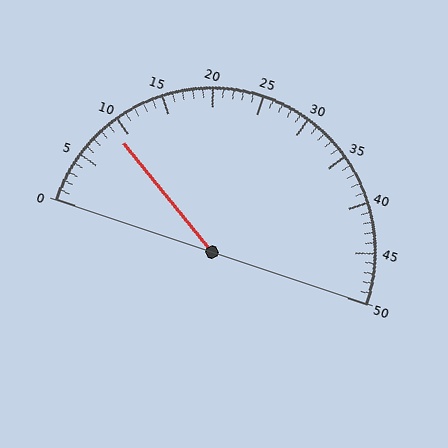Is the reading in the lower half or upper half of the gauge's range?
The reading is in the lower half of the range (0 to 50).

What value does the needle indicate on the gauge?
The needle indicates approximately 9.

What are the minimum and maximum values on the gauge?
The gauge ranges from 0 to 50.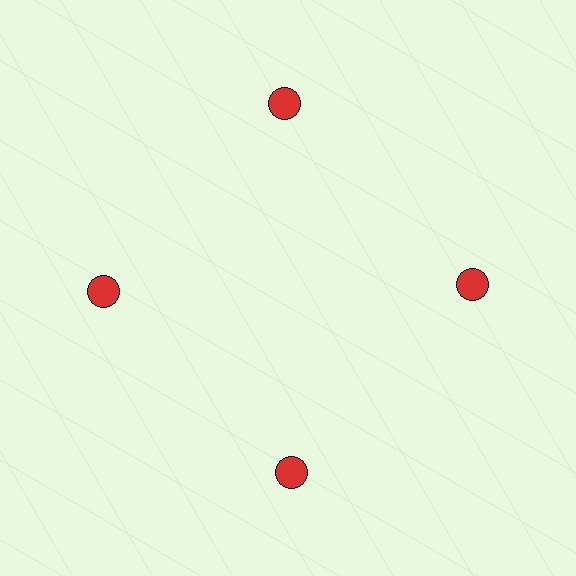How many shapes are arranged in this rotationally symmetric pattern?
There are 4 shapes, arranged in 4 groups of 1.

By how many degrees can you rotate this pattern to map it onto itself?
The pattern maps onto itself every 90 degrees of rotation.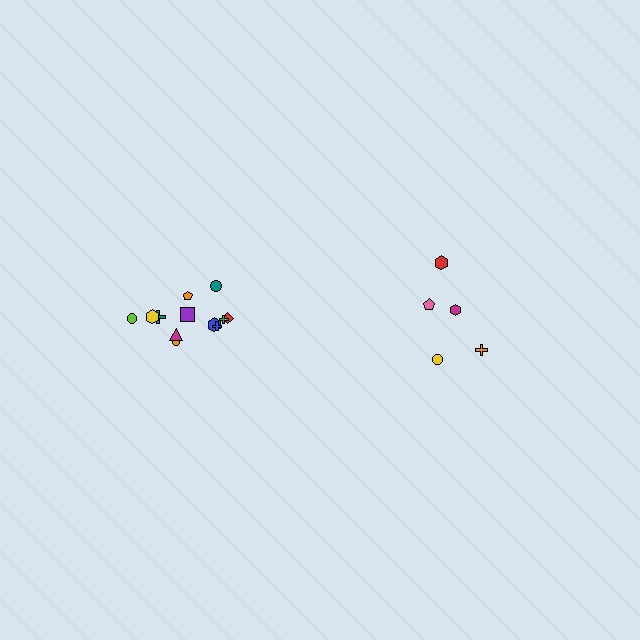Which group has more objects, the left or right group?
The left group.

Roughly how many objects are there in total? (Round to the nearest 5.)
Roughly 15 objects in total.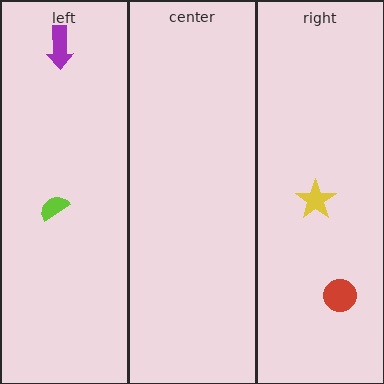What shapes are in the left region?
The lime semicircle, the purple arrow.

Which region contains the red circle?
The right region.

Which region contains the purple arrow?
The left region.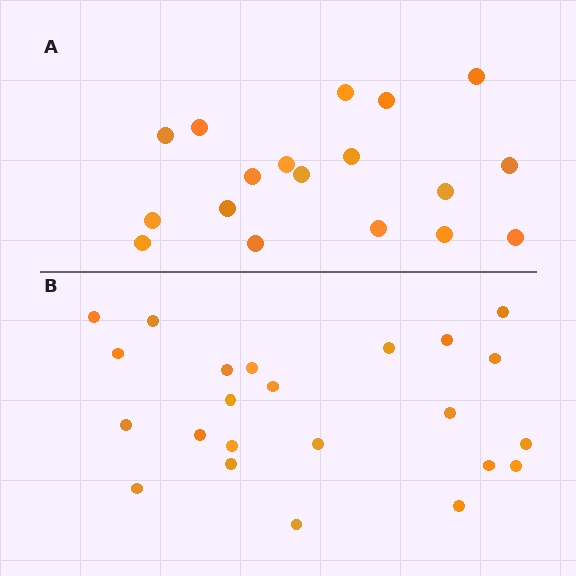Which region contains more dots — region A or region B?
Region B (the bottom region) has more dots.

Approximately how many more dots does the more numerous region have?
Region B has about 5 more dots than region A.